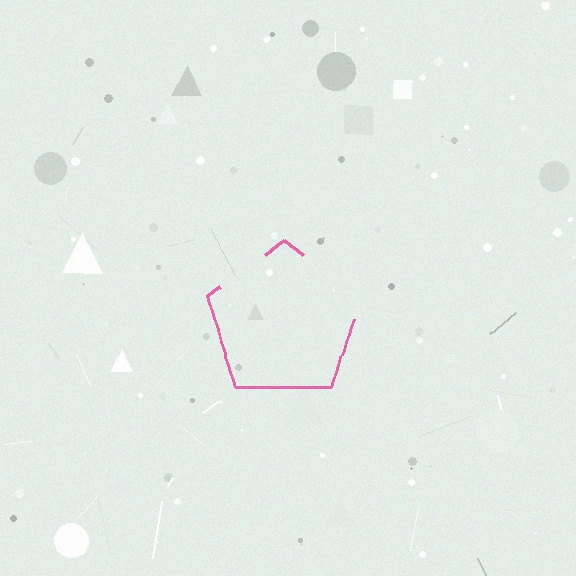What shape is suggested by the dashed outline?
The dashed outline suggests a pentagon.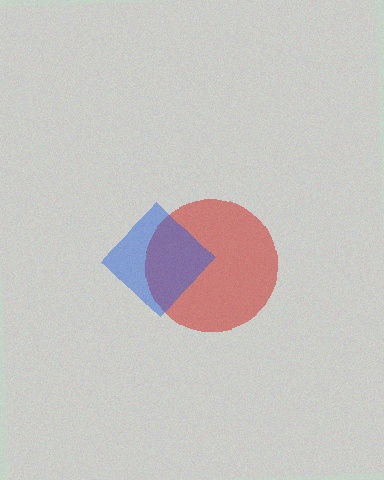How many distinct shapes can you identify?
There are 2 distinct shapes: a red circle, a blue diamond.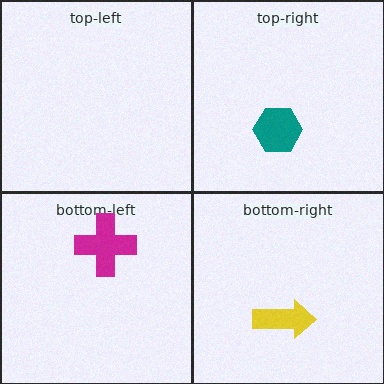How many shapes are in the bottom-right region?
1.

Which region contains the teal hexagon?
The top-right region.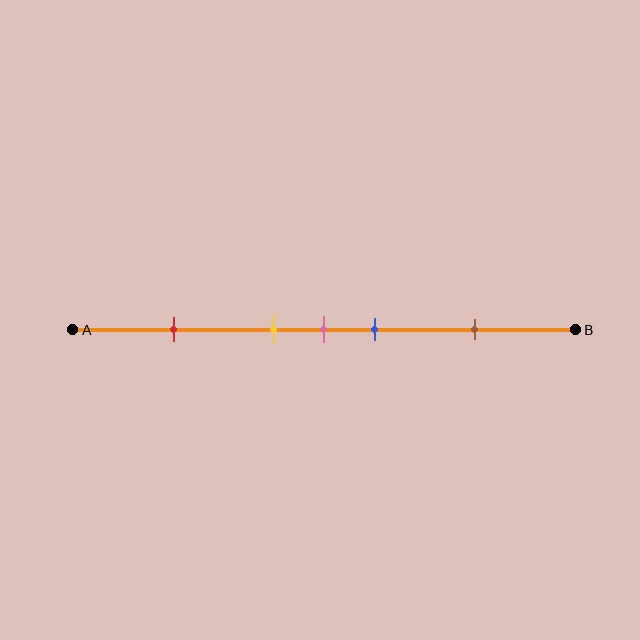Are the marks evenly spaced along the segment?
No, the marks are not evenly spaced.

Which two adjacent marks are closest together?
The yellow and pink marks are the closest adjacent pair.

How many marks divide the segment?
There are 5 marks dividing the segment.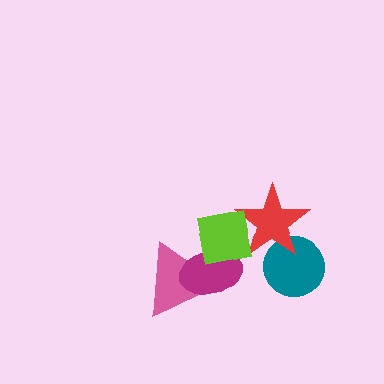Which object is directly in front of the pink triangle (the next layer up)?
The magenta ellipse is directly in front of the pink triangle.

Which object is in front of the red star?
The lime square is in front of the red star.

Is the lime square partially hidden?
No, no other shape covers it.